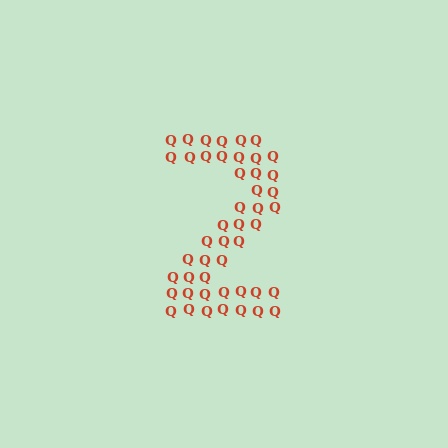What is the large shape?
The large shape is the digit 2.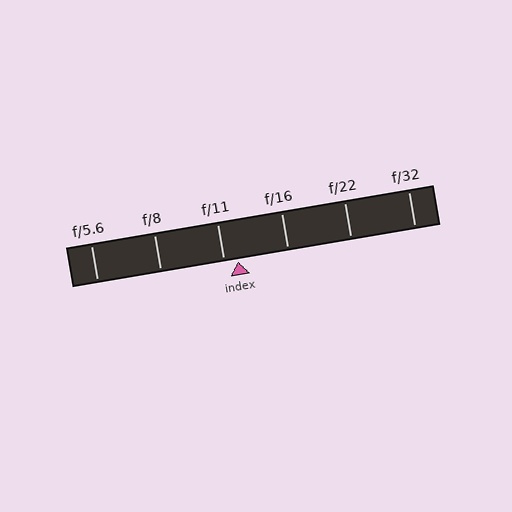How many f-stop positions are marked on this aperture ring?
There are 6 f-stop positions marked.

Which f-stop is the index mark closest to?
The index mark is closest to f/11.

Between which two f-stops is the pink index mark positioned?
The index mark is between f/11 and f/16.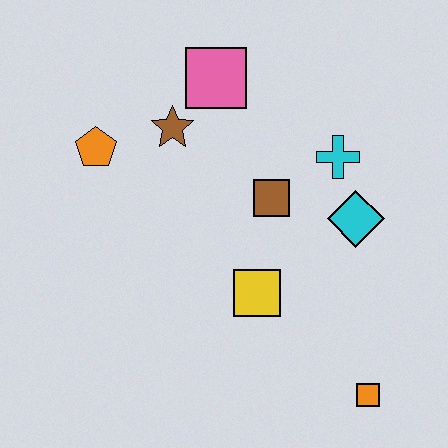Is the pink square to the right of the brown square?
No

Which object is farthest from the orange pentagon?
The orange square is farthest from the orange pentagon.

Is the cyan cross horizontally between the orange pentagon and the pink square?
No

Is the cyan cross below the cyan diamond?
No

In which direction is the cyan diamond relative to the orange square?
The cyan diamond is above the orange square.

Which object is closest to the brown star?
The pink square is closest to the brown star.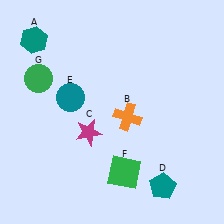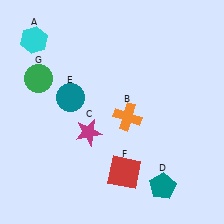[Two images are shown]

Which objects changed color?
A changed from teal to cyan. F changed from green to red.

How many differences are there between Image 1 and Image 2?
There are 2 differences between the two images.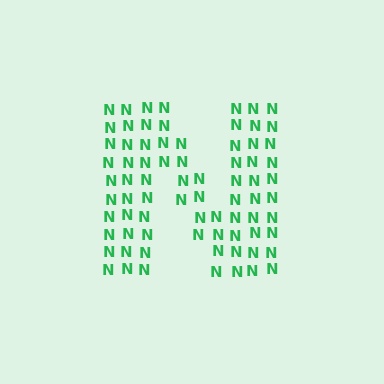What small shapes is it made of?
It is made of small letter N's.